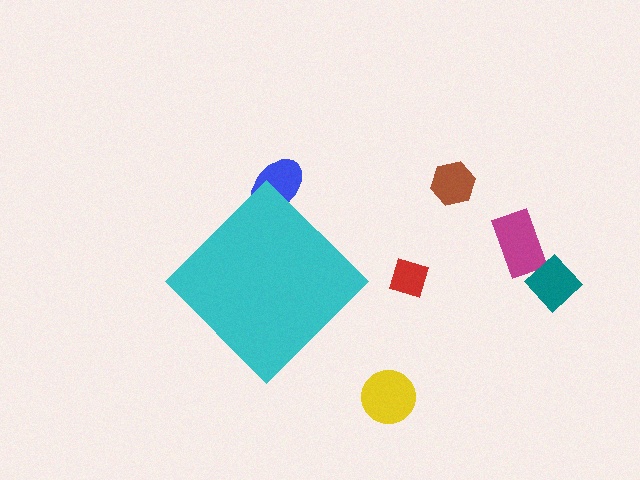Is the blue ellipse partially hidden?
Yes, the blue ellipse is partially hidden behind the cyan diamond.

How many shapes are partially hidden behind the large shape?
1 shape is partially hidden.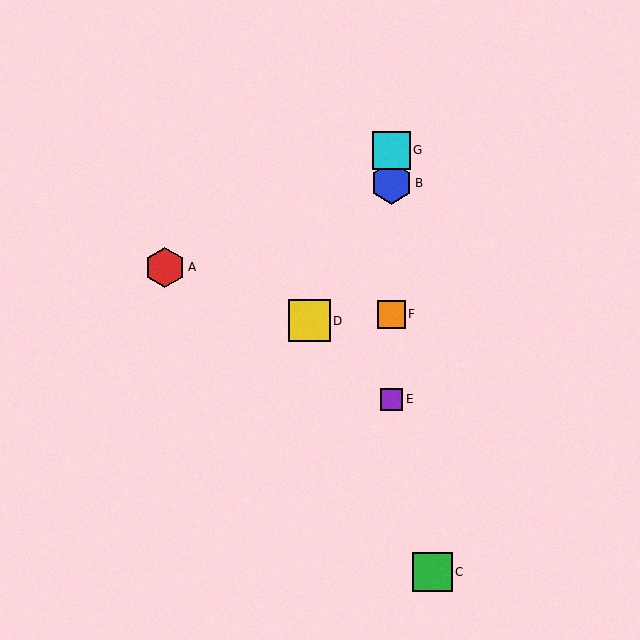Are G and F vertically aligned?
Yes, both are at x≈391.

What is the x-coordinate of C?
Object C is at x≈433.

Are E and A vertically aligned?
No, E is at x≈391 and A is at x≈165.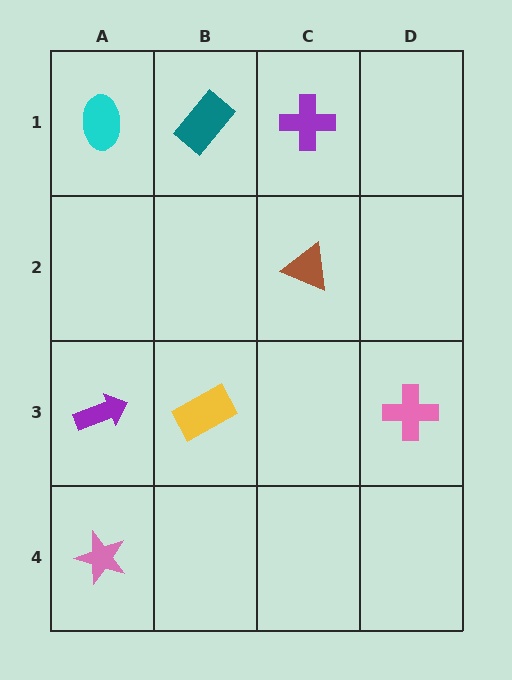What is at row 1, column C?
A purple cross.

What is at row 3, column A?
A purple arrow.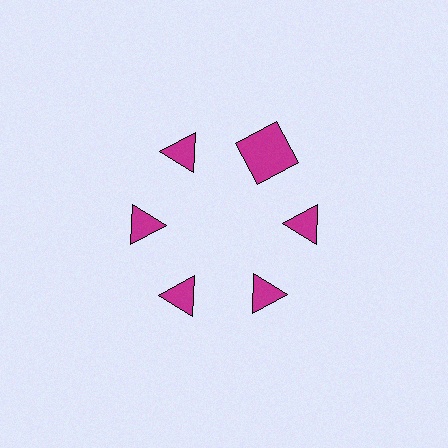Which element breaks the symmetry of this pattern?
The magenta square at roughly the 1 o'clock position breaks the symmetry. All other shapes are magenta triangles.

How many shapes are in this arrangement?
There are 6 shapes arranged in a ring pattern.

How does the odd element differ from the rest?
It has a different shape: square instead of triangle.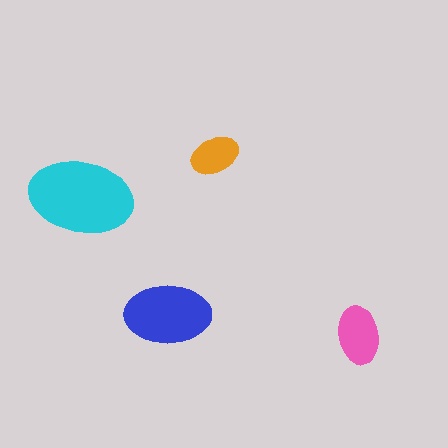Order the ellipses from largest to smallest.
the cyan one, the blue one, the pink one, the orange one.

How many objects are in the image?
There are 4 objects in the image.